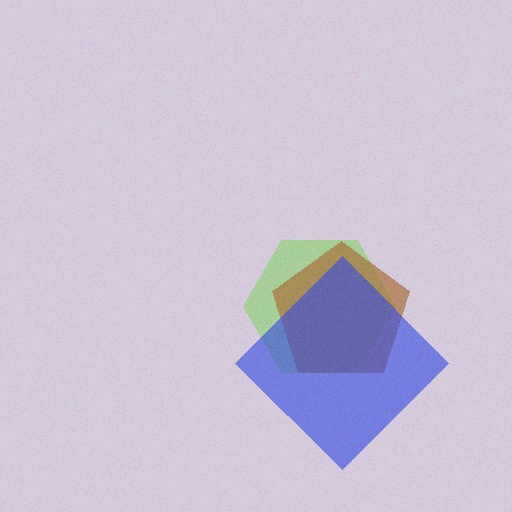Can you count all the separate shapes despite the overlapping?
Yes, there are 3 separate shapes.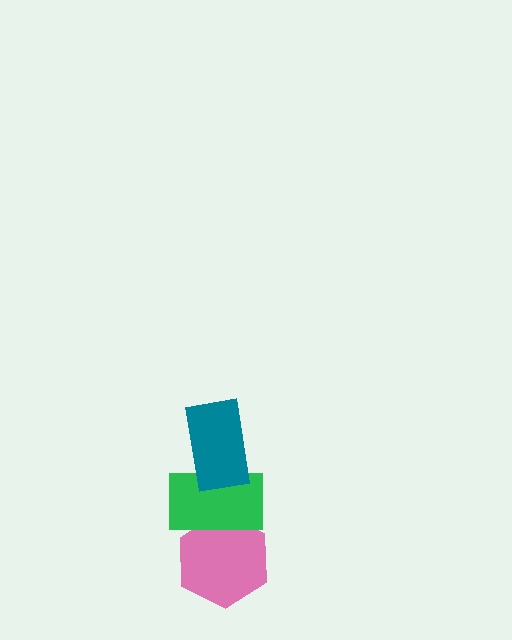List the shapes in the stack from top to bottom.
From top to bottom: the teal rectangle, the green rectangle, the pink hexagon.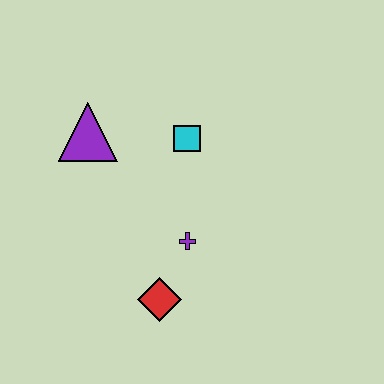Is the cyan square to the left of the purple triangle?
No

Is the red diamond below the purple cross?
Yes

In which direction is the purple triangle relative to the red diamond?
The purple triangle is above the red diamond.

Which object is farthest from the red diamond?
The purple triangle is farthest from the red diamond.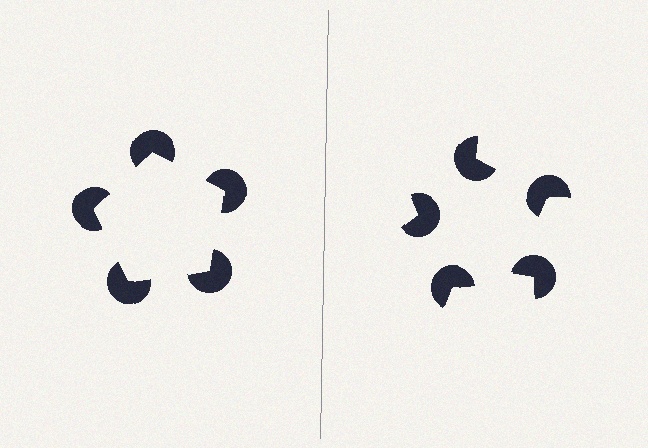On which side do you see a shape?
An illusory pentagon appears on the left side. On the right side the wedge cuts are rotated, so no coherent shape forms.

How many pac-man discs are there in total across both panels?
10 — 5 on each side.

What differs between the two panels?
The pac-man discs are positioned identically on both sides; only the wedge orientations differ. On the left they align to a pentagon; on the right they are misaligned.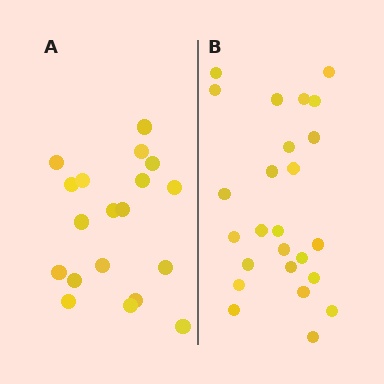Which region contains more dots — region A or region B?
Region B (the right region) has more dots.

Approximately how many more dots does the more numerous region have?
Region B has about 6 more dots than region A.